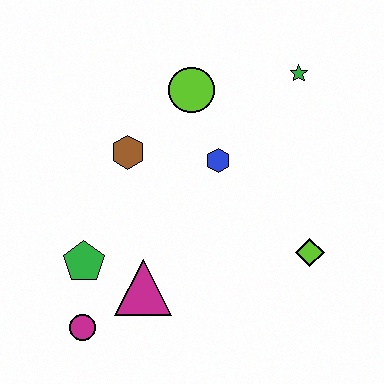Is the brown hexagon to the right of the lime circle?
No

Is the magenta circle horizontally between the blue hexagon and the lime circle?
No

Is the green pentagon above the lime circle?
No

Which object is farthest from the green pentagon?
The green star is farthest from the green pentagon.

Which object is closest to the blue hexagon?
The lime circle is closest to the blue hexagon.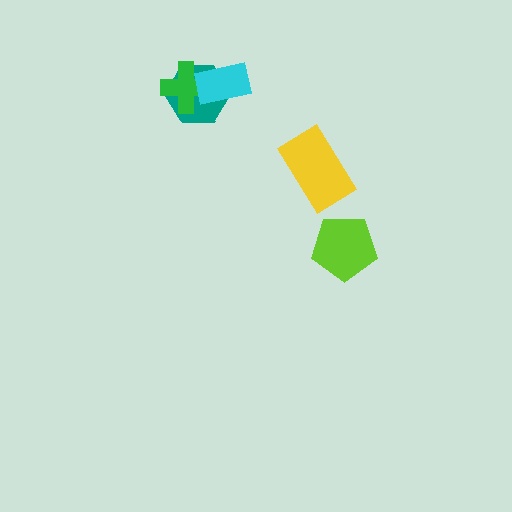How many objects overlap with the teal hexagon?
2 objects overlap with the teal hexagon.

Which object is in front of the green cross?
The cyan rectangle is in front of the green cross.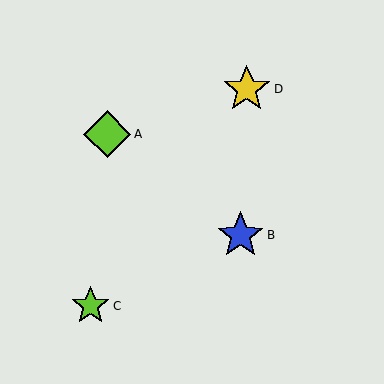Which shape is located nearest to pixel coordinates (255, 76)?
The yellow star (labeled D) at (247, 89) is nearest to that location.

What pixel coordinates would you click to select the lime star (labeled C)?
Click at (91, 306) to select the lime star C.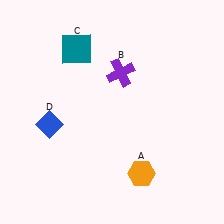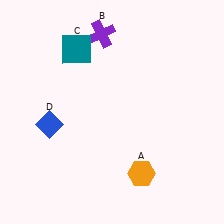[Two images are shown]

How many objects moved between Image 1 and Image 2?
1 object moved between the two images.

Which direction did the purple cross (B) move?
The purple cross (B) moved up.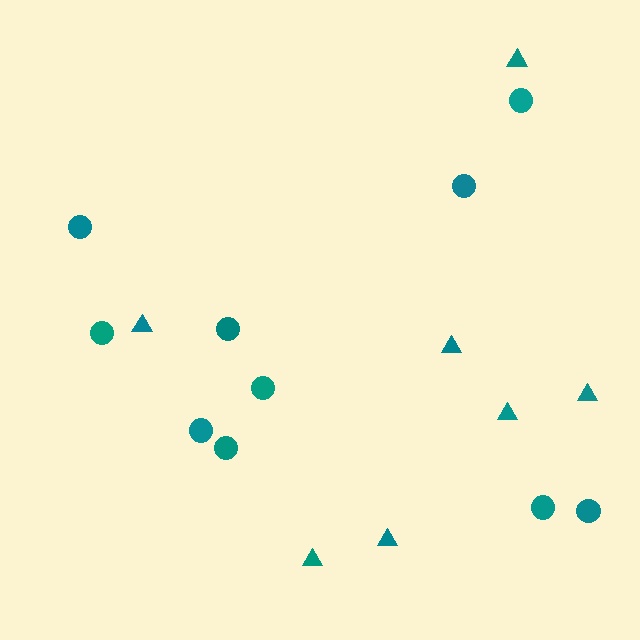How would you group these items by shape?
There are 2 groups: one group of triangles (7) and one group of circles (10).